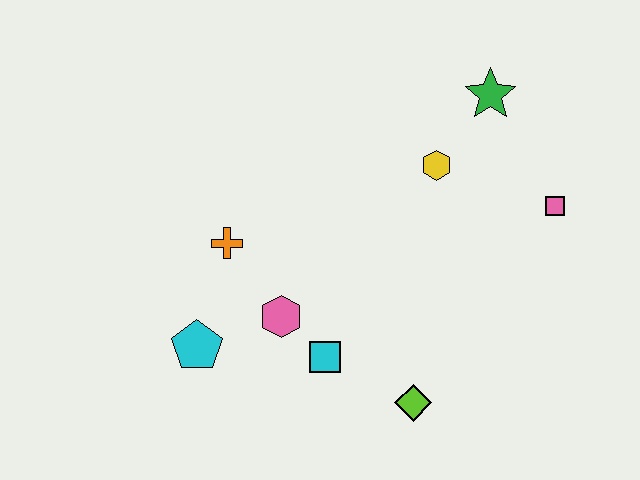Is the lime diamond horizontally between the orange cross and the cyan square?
No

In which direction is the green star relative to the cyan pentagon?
The green star is to the right of the cyan pentagon.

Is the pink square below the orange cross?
No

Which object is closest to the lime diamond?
The cyan square is closest to the lime diamond.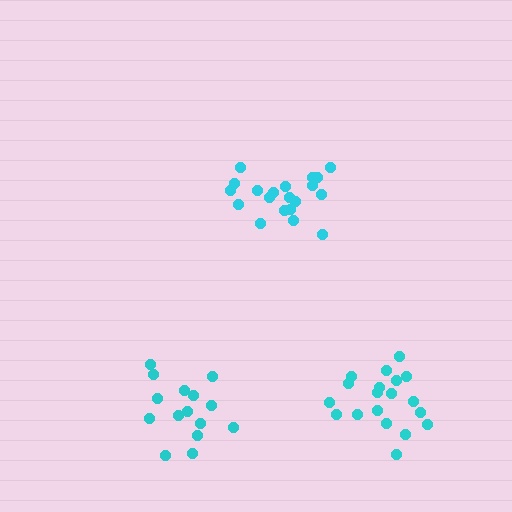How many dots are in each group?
Group 1: 19 dots, Group 2: 16 dots, Group 3: 20 dots (55 total).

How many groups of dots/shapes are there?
There are 3 groups.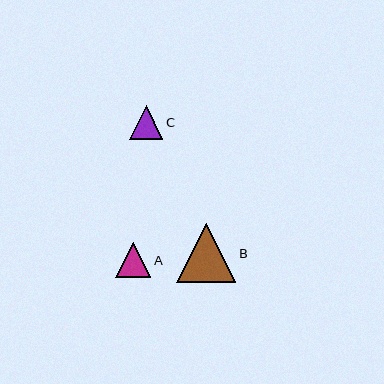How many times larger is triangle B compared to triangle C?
Triangle B is approximately 1.7 times the size of triangle C.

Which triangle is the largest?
Triangle B is the largest with a size of approximately 59 pixels.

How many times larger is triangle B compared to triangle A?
Triangle B is approximately 1.7 times the size of triangle A.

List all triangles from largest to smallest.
From largest to smallest: B, A, C.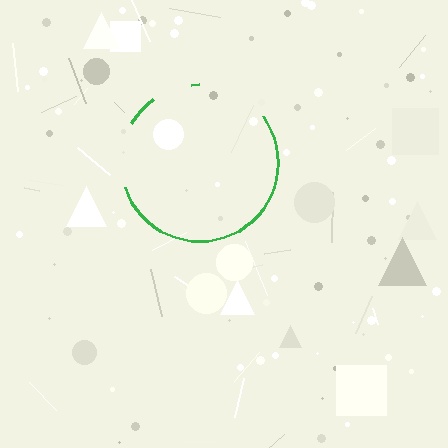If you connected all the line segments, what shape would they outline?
They would outline a circle.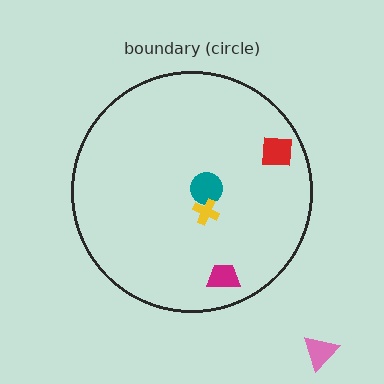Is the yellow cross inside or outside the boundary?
Inside.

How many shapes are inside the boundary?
4 inside, 1 outside.